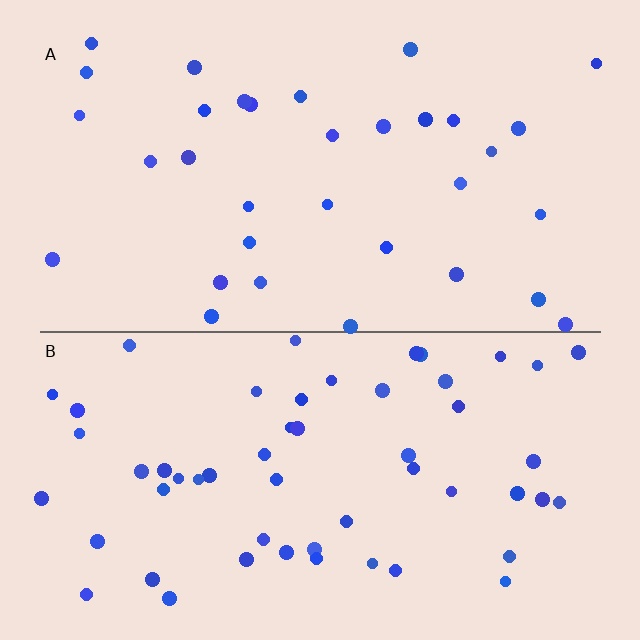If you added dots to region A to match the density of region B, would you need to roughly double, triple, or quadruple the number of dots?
Approximately double.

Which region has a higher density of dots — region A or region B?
B (the bottom).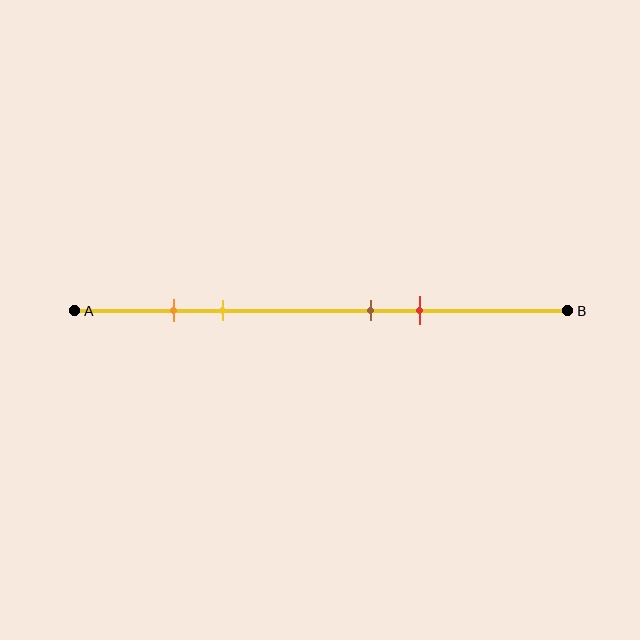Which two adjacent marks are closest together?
The orange and yellow marks are the closest adjacent pair.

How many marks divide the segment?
There are 4 marks dividing the segment.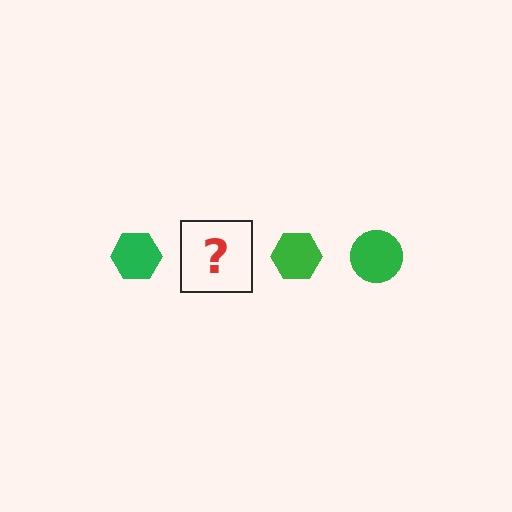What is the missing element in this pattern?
The missing element is a green circle.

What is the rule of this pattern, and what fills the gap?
The rule is that the pattern cycles through hexagon, circle shapes in green. The gap should be filled with a green circle.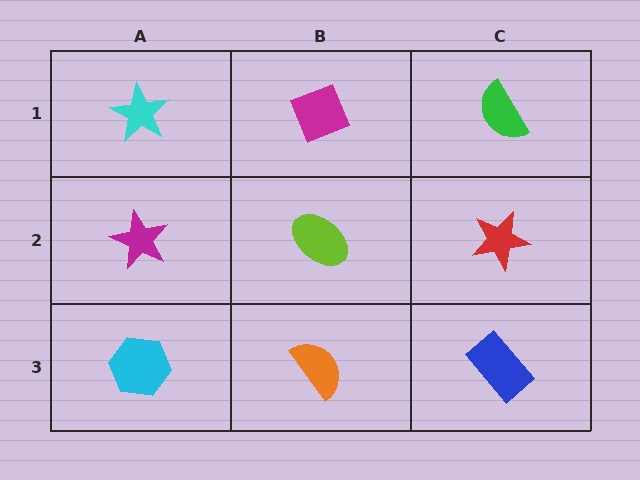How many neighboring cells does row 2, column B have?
4.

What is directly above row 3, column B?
A lime ellipse.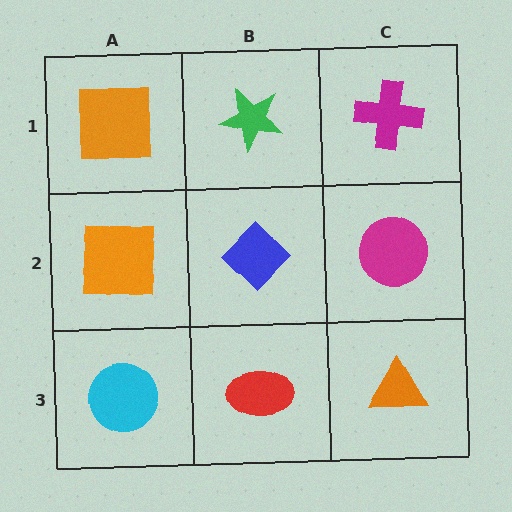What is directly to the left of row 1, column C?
A green star.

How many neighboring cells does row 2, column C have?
3.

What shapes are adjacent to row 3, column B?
A blue diamond (row 2, column B), a cyan circle (row 3, column A), an orange triangle (row 3, column C).